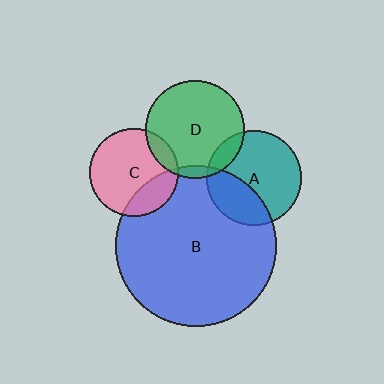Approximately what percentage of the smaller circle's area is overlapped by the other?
Approximately 5%.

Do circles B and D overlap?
Yes.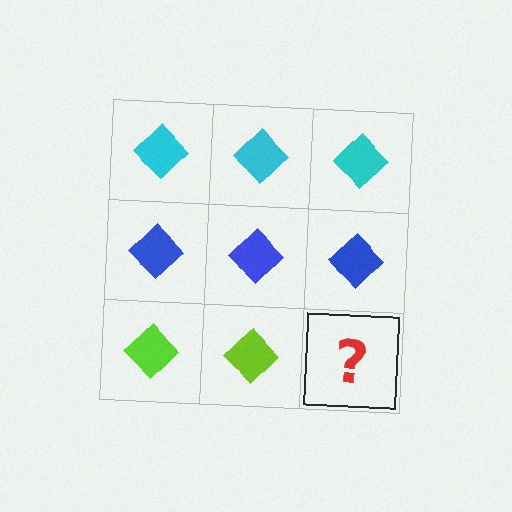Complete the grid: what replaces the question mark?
The question mark should be replaced with a lime diamond.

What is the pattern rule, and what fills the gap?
The rule is that each row has a consistent color. The gap should be filled with a lime diamond.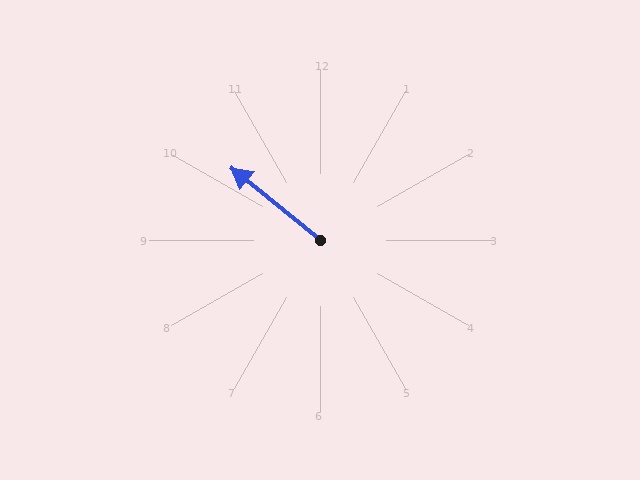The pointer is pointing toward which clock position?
Roughly 10 o'clock.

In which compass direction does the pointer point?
Northwest.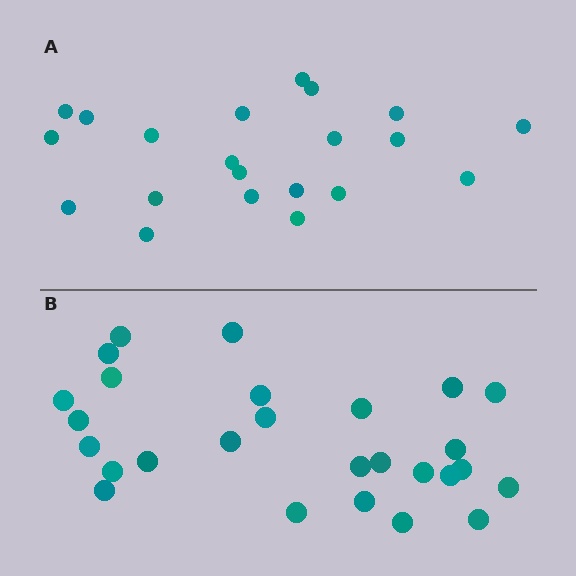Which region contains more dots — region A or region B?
Region B (the bottom region) has more dots.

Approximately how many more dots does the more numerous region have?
Region B has about 6 more dots than region A.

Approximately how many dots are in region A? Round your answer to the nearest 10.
About 20 dots. (The exact count is 21, which rounds to 20.)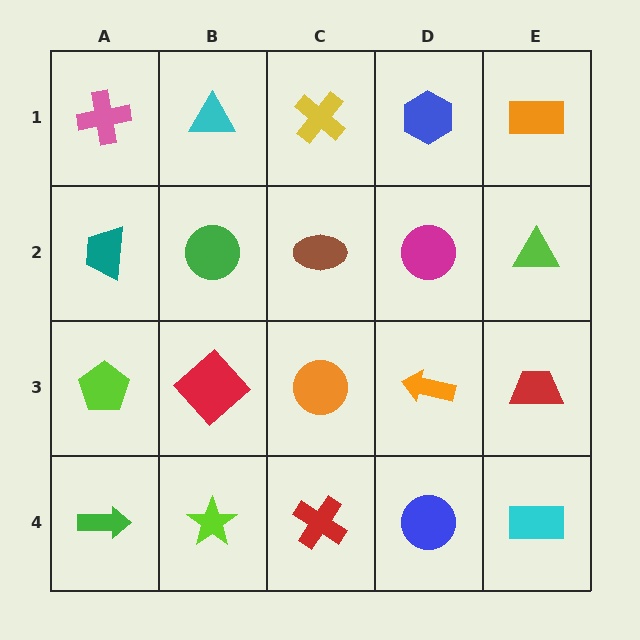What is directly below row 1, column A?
A teal trapezoid.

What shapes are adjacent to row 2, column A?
A pink cross (row 1, column A), a lime pentagon (row 3, column A), a green circle (row 2, column B).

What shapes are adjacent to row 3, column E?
A lime triangle (row 2, column E), a cyan rectangle (row 4, column E), an orange arrow (row 3, column D).